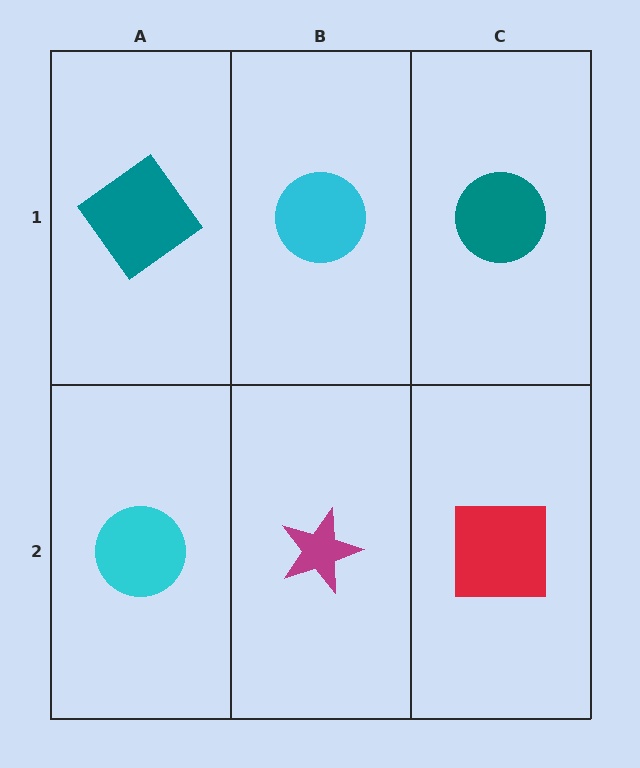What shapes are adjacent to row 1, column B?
A magenta star (row 2, column B), a teal diamond (row 1, column A), a teal circle (row 1, column C).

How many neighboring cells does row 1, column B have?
3.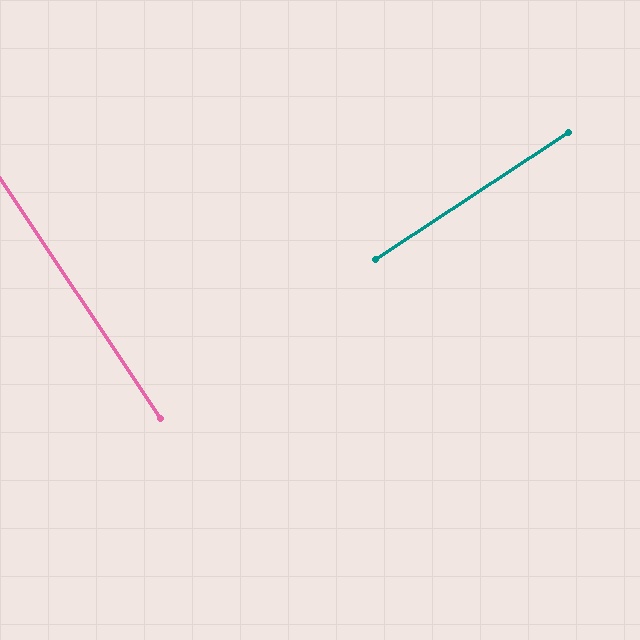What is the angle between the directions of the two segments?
Approximately 89 degrees.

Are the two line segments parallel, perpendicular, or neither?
Perpendicular — they meet at approximately 89°.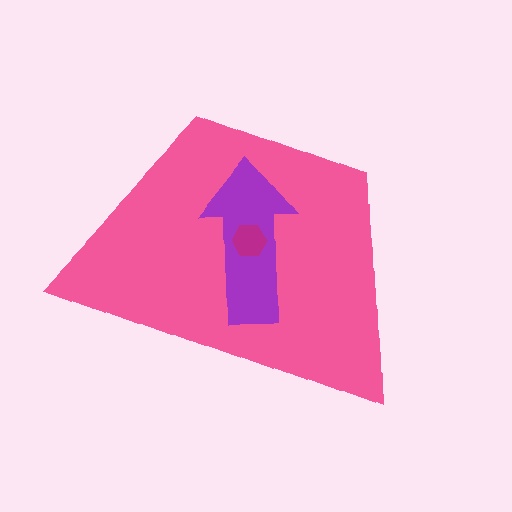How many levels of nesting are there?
3.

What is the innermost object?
The magenta hexagon.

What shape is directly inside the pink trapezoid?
The purple arrow.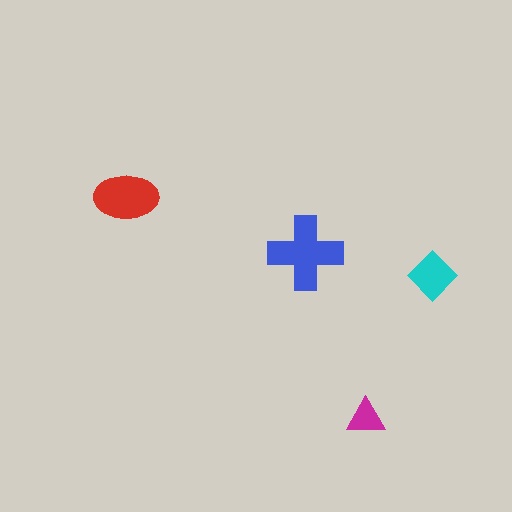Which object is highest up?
The red ellipse is topmost.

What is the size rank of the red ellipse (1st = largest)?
2nd.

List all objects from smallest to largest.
The magenta triangle, the cyan diamond, the red ellipse, the blue cross.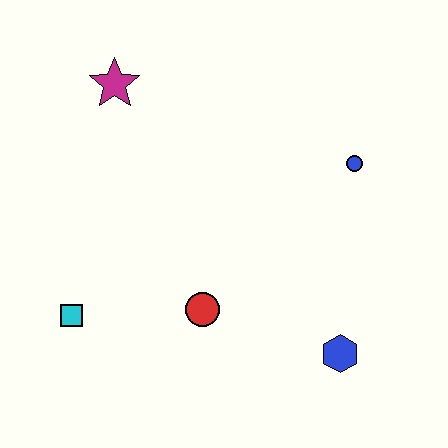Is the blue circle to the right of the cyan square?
Yes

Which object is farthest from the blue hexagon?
The magenta star is farthest from the blue hexagon.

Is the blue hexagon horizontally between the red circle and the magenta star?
No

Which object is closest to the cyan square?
The red circle is closest to the cyan square.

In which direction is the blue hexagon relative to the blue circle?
The blue hexagon is below the blue circle.